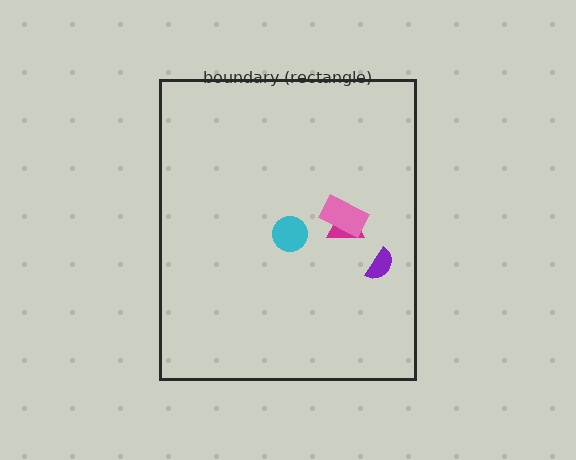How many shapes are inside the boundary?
4 inside, 0 outside.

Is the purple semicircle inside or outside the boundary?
Inside.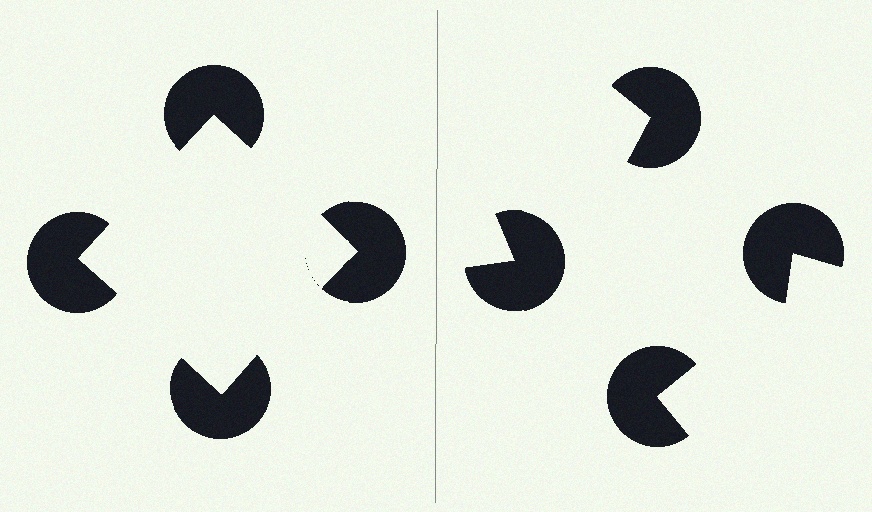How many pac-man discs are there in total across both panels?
8 — 4 on each side.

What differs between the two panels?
The pac-man discs are positioned identically on both sides; only the wedge orientations differ. On the left they align to a square; on the right they are misaligned.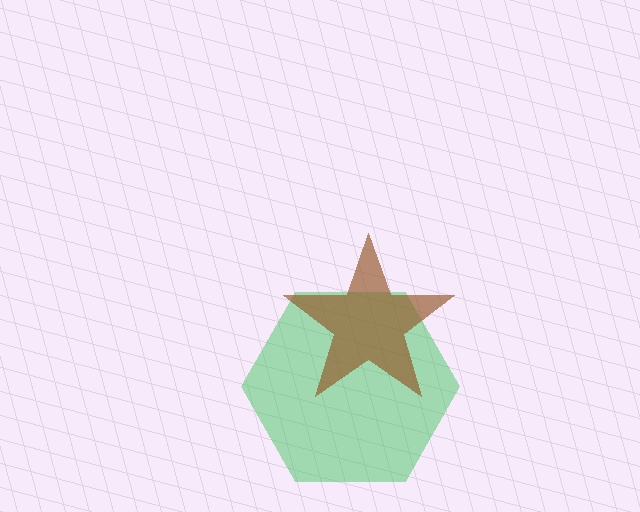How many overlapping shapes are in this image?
There are 2 overlapping shapes in the image.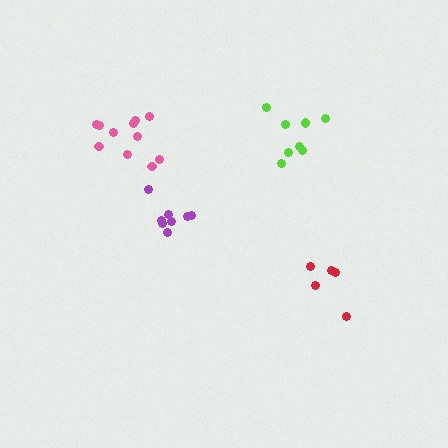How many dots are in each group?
Group 1: 8 dots, Group 2: 5 dots, Group 3: 11 dots, Group 4: 8 dots (32 total).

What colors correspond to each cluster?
The clusters are colored: purple, red, pink, lime.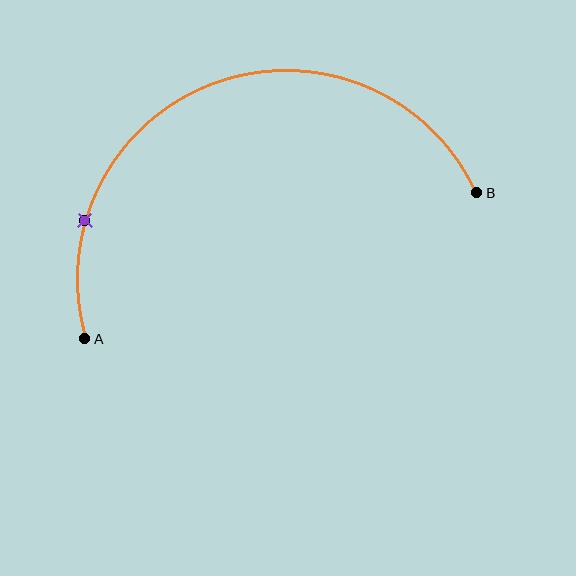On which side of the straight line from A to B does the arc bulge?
The arc bulges above the straight line connecting A and B.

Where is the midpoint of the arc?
The arc midpoint is the point on the curve farthest from the straight line joining A and B. It sits above that line.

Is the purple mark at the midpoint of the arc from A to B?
No. The purple mark lies on the arc but is closer to endpoint A. The arc midpoint would be at the point on the curve equidistant along the arc from both A and B.